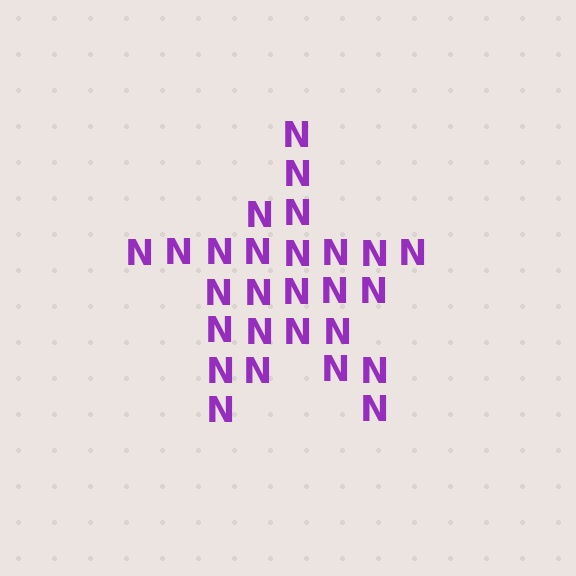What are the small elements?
The small elements are letter N's.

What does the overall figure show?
The overall figure shows a star.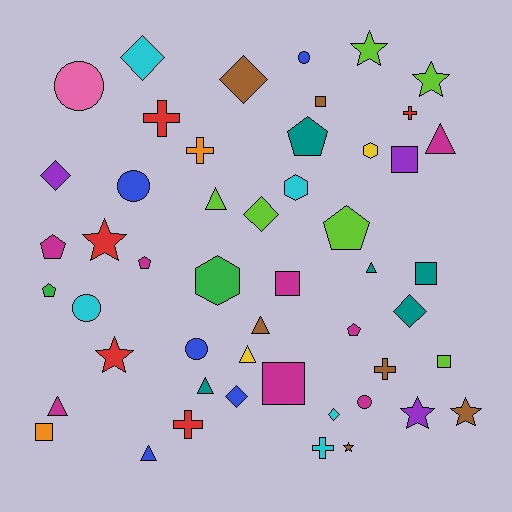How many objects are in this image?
There are 50 objects.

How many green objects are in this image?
There are 2 green objects.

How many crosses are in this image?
There are 6 crosses.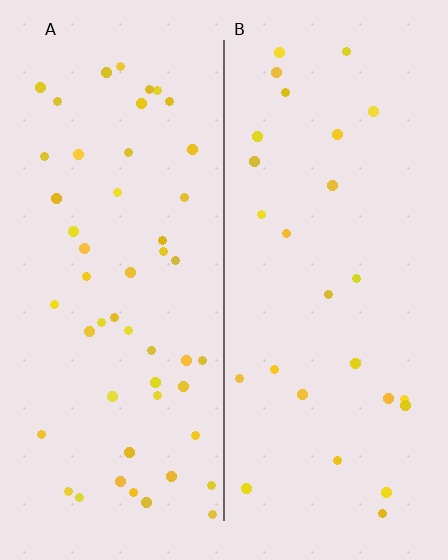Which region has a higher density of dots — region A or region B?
A (the left).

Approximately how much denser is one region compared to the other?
Approximately 1.9× — region A over region B.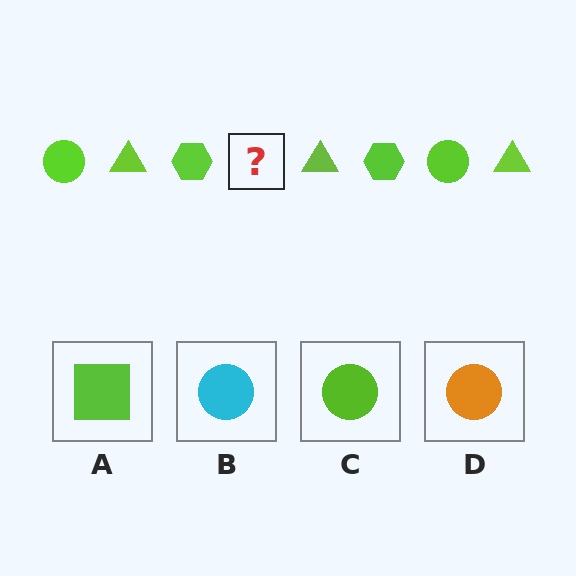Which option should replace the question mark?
Option C.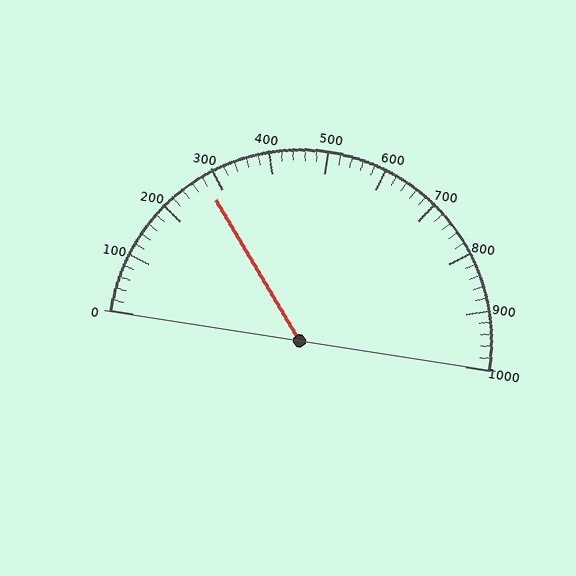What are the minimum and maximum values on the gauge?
The gauge ranges from 0 to 1000.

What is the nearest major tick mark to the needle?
The nearest major tick mark is 300.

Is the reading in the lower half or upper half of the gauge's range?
The reading is in the lower half of the range (0 to 1000).